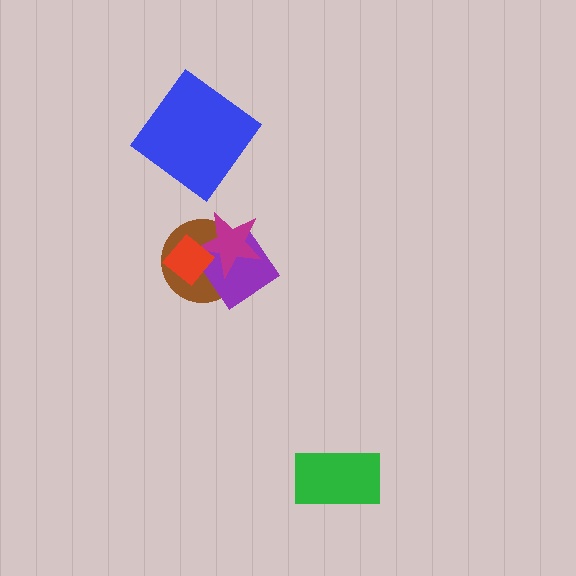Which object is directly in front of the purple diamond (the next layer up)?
The magenta star is directly in front of the purple diamond.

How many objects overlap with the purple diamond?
3 objects overlap with the purple diamond.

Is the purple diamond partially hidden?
Yes, it is partially covered by another shape.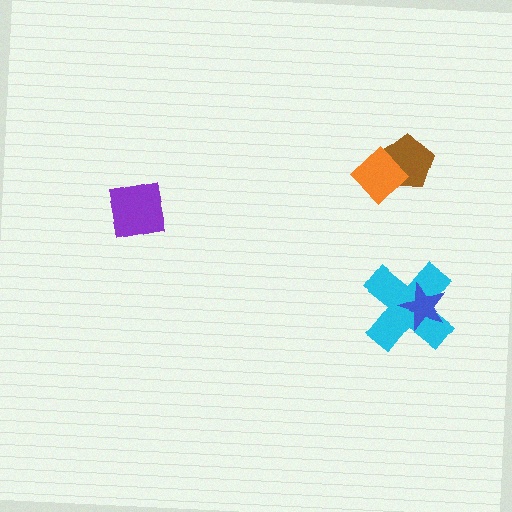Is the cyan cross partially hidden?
Yes, it is partially covered by another shape.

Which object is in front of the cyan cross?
The blue star is in front of the cyan cross.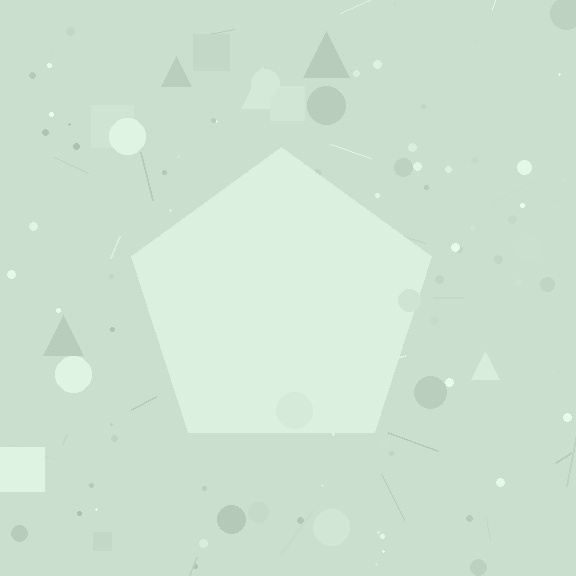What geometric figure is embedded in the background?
A pentagon is embedded in the background.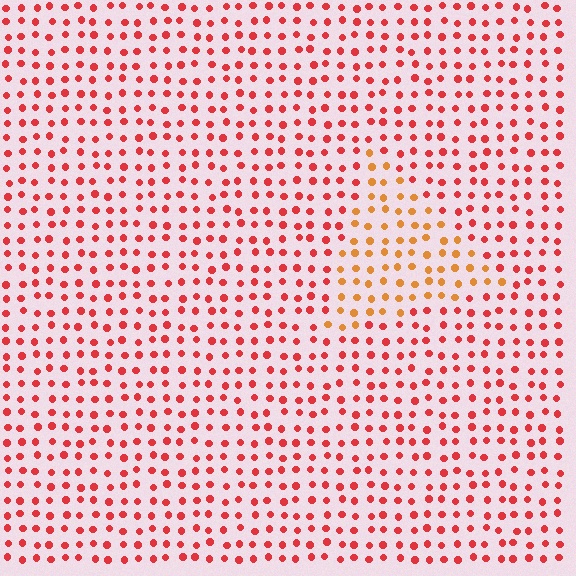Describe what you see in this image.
The image is filled with small red elements in a uniform arrangement. A triangle-shaped region is visible where the elements are tinted to a slightly different hue, forming a subtle color boundary.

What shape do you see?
I see a triangle.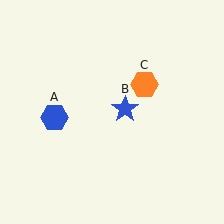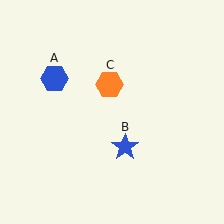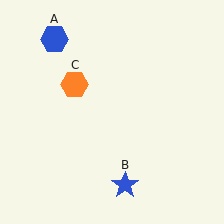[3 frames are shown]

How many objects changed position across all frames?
3 objects changed position: blue hexagon (object A), blue star (object B), orange hexagon (object C).